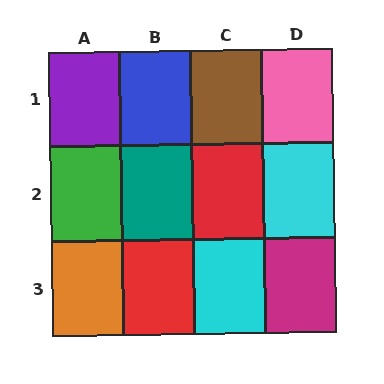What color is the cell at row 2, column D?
Cyan.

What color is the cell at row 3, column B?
Red.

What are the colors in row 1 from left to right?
Purple, blue, brown, pink.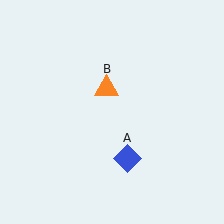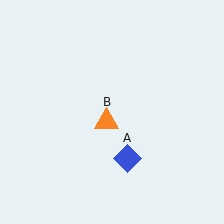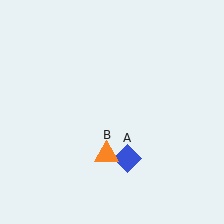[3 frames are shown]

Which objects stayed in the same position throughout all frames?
Blue diamond (object A) remained stationary.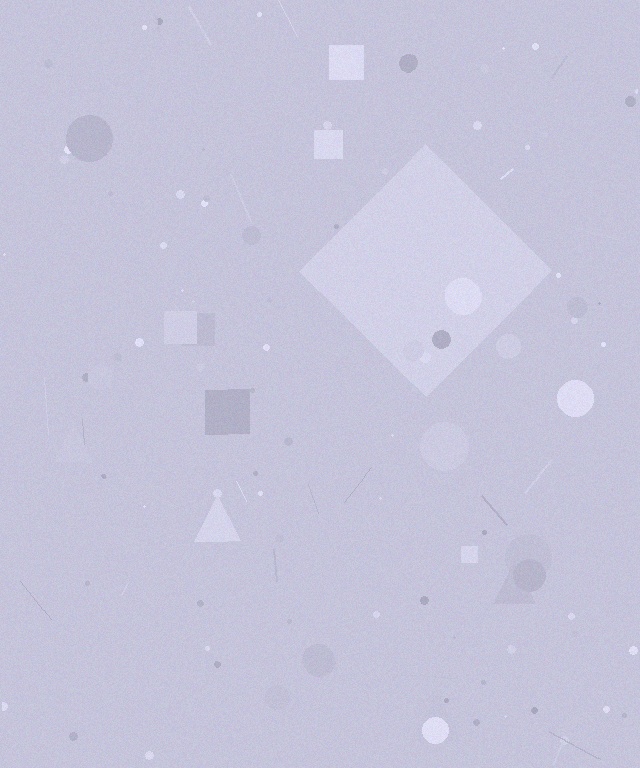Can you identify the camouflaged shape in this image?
The camouflaged shape is a diamond.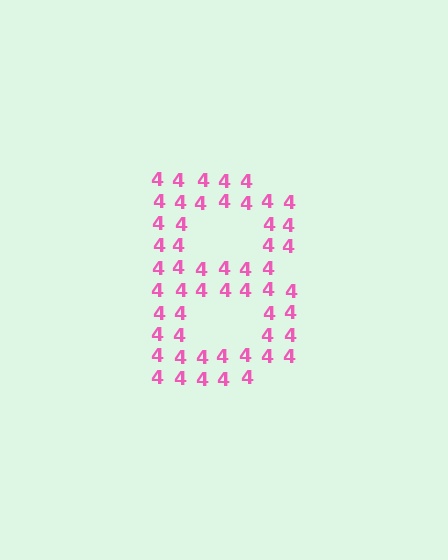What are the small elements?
The small elements are digit 4's.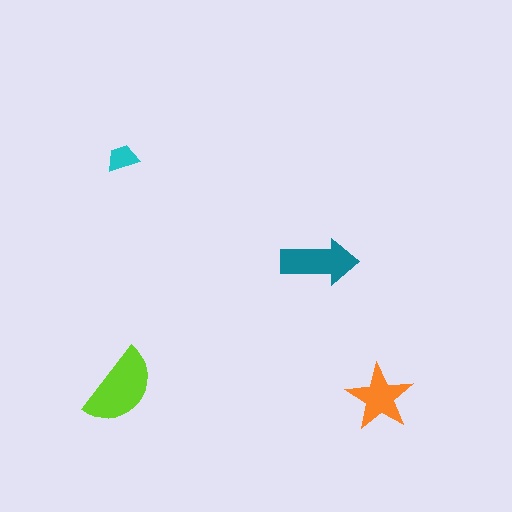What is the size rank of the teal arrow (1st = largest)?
2nd.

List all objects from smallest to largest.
The cyan trapezoid, the orange star, the teal arrow, the lime semicircle.